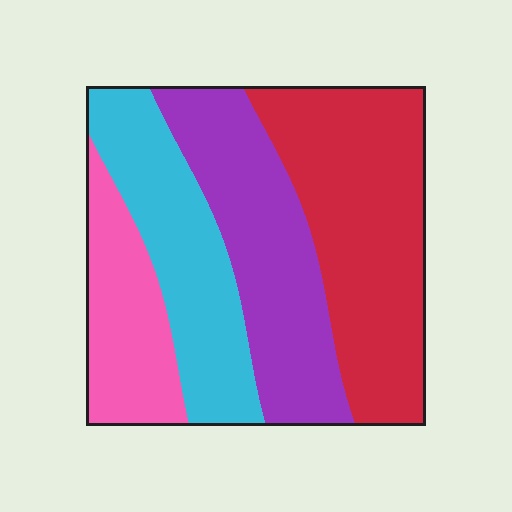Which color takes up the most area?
Red, at roughly 35%.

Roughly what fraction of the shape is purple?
Purple takes up about one quarter (1/4) of the shape.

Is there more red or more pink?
Red.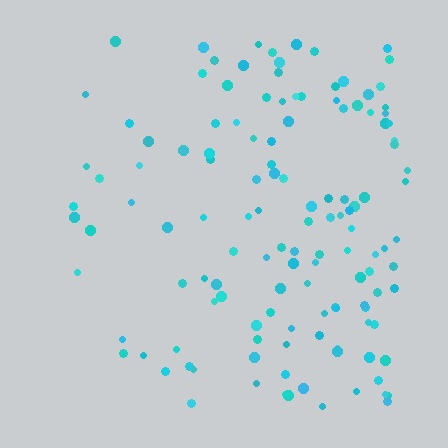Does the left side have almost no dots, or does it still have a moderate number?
Still a moderate number, just noticeably fewer than the right.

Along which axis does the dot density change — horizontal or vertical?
Horizontal.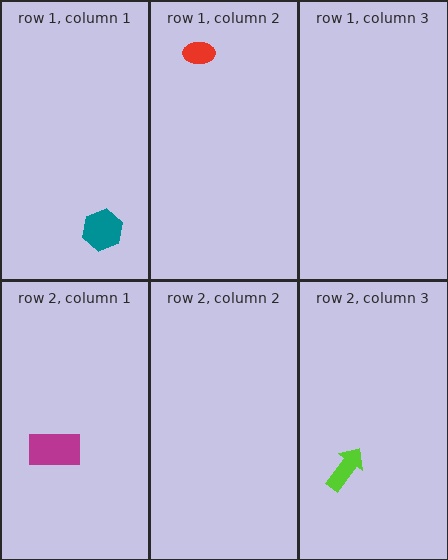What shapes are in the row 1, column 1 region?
The teal hexagon.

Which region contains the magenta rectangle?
The row 2, column 1 region.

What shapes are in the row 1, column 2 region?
The red ellipse.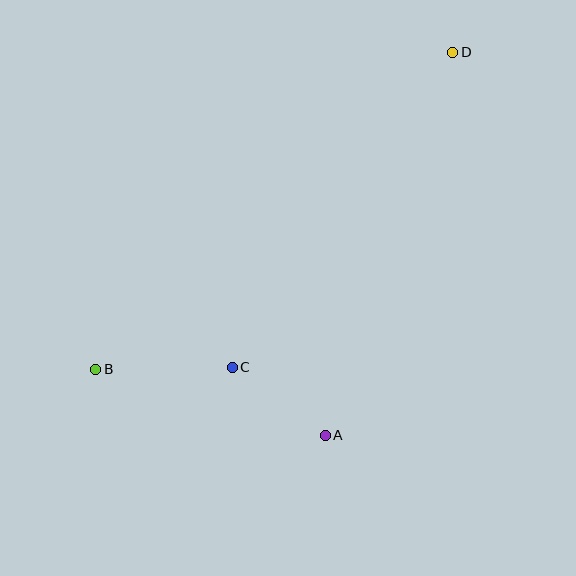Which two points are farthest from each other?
Points B and D are farthest from each other.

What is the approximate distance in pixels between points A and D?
The distance between A and D is approximately 404 pixels.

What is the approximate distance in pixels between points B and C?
The distance between B and C is approximately 137 pixels.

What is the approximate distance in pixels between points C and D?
The distance between C and D is approximately 385 pixels.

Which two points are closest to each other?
Points A and C are closest to each other.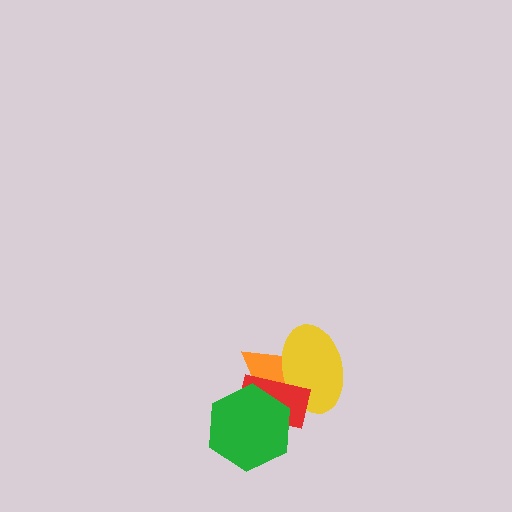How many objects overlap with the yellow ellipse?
2 objects overlap with the yellow ellipse.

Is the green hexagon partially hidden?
No, no other shape covers it.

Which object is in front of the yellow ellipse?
The red rectangle is in front of the yellow ellipse.